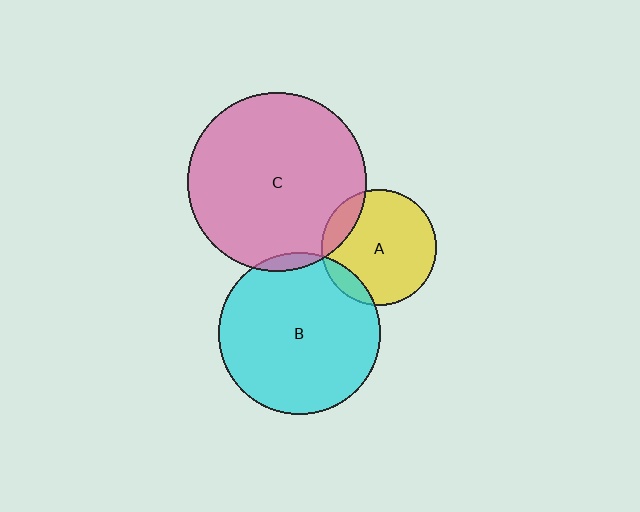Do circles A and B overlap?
Yes.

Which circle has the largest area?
Circle C (pink).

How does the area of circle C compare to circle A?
Approximately 2.4 times.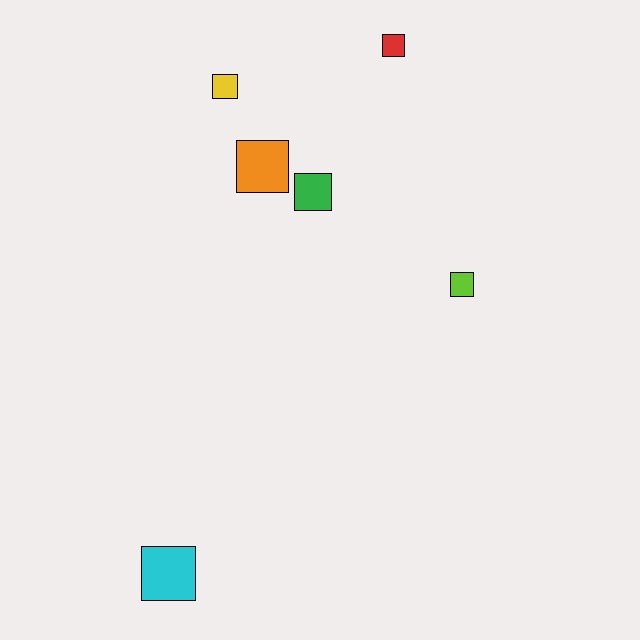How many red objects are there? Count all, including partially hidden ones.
There is 1 red object.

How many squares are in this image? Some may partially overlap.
There are 6 squares.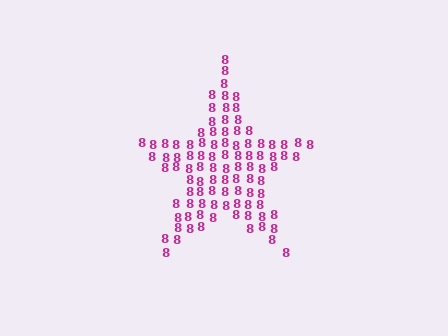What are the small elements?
The small elements are digit 8's.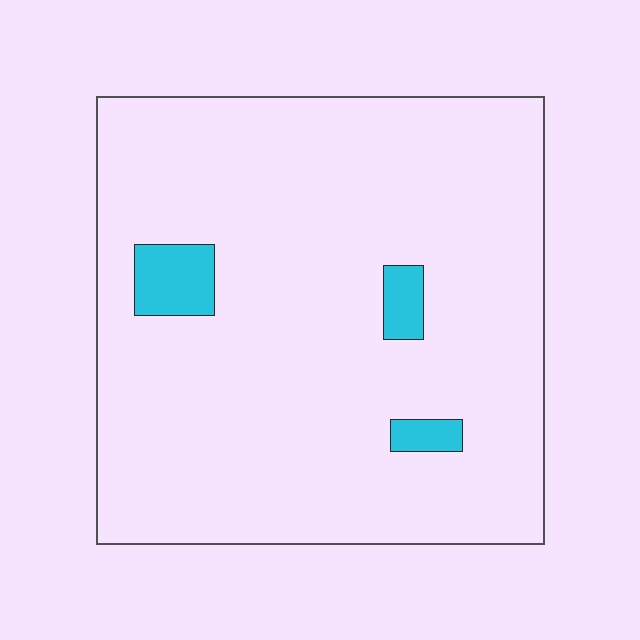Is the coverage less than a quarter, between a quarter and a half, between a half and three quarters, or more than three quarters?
Less than a quarter.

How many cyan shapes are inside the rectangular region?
3.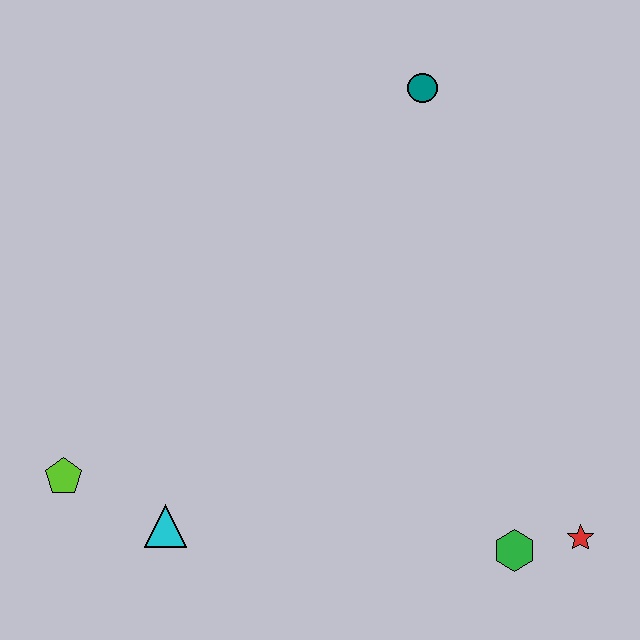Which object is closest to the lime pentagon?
The cyan triangle is closest to the lime pentagon.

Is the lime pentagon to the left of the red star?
Yes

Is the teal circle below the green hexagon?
No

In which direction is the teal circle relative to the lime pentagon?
The teal circle is above the lime pentagon.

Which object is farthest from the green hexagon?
The teal circle is farthest from the green hexagon.